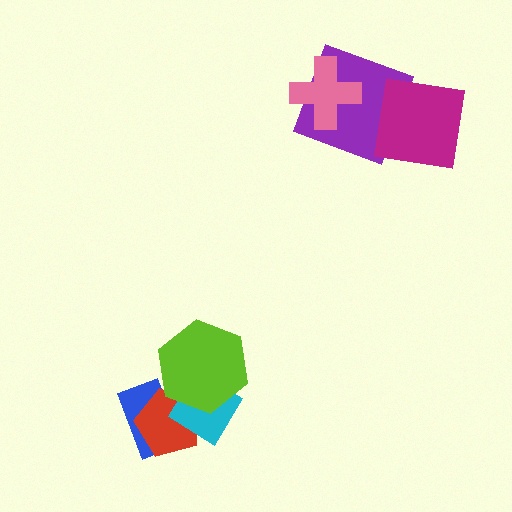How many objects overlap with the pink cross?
1 object overlaps with the pink cross.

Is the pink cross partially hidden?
No, no other shape covers it.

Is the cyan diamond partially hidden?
Yes, it is partially covered by another shape.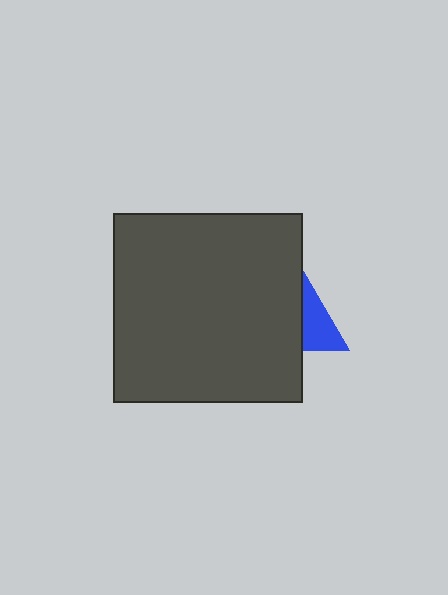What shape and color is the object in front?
The object in front is a dark gray square.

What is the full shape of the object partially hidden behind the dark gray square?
The partially hidden object is a blue triangle.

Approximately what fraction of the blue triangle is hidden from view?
Roughly 67% of the blue triangle is hidden behind the dark gray square.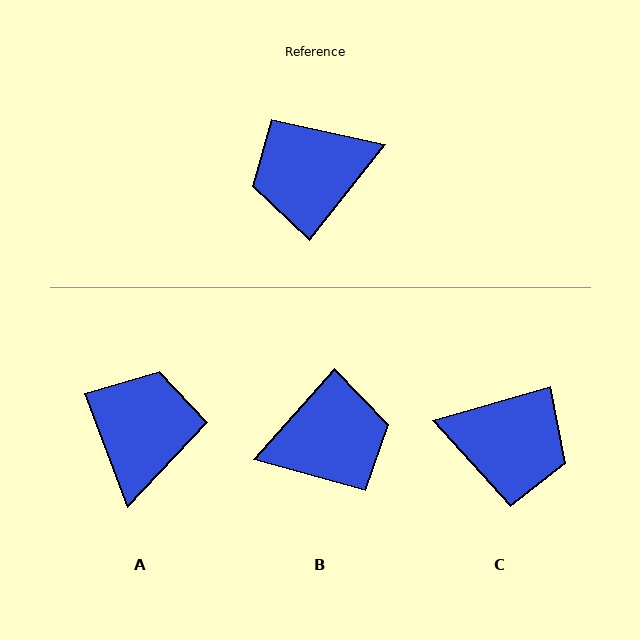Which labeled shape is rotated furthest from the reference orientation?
B, about 177 degrees away.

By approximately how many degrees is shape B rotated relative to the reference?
Approximately 177 degrees counter-clockwise.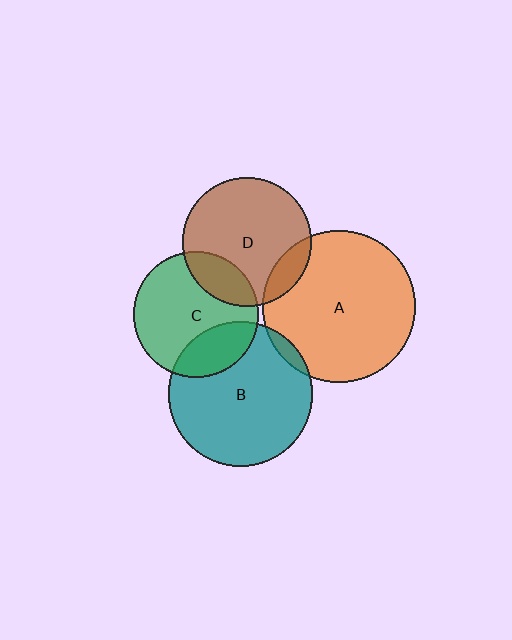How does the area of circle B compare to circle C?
Approximately 1.3 times.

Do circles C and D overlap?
Yes.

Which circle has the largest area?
Circle A (orange).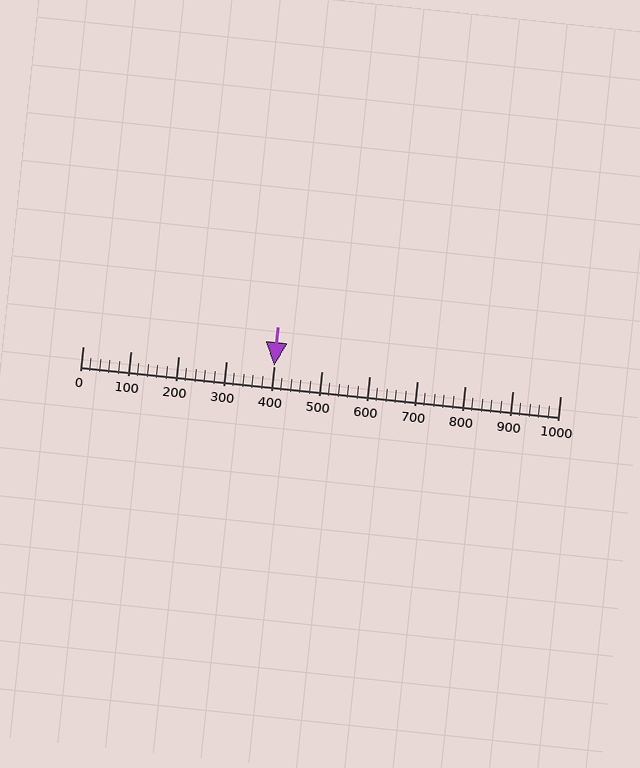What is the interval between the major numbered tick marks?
The major tick marks are spaced 100 units apart.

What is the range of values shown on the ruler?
The ruler shows values from 0 to 1000.